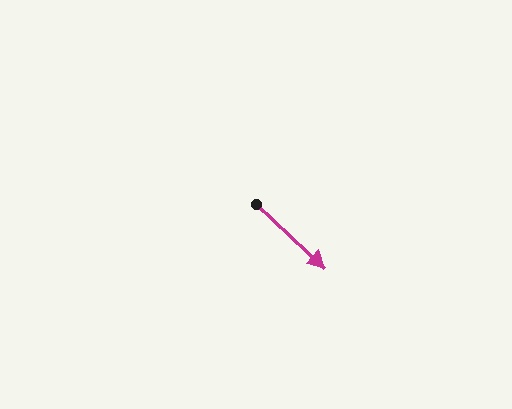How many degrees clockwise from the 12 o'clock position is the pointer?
Approximately 133 degrees.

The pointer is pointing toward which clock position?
Roughly 4 o'clock.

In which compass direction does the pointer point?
Southeast.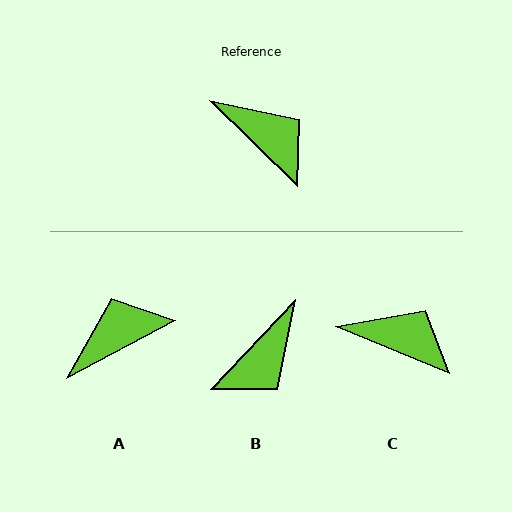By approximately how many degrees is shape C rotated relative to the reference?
Approximately 22 degrees counter-clockwise.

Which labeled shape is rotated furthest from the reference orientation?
B, about 89 degrees away.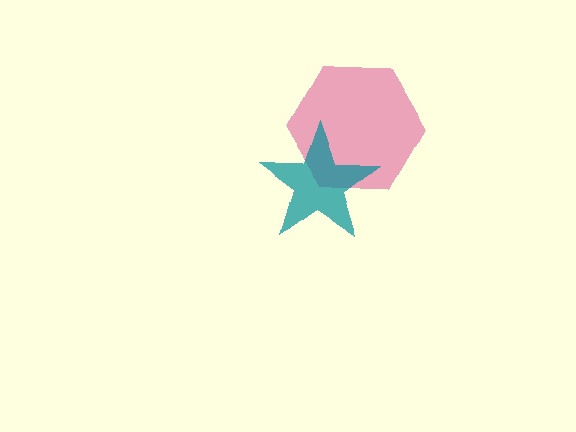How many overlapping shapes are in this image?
There are 2 overlapping shapes in the image.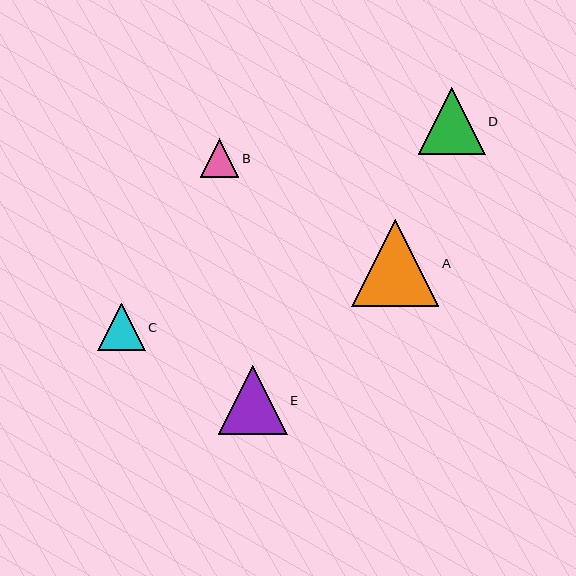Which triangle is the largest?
Triangle A is the largest with a size of approximately 87 pixels.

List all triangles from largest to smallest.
From largest to smallest: A, E, D, C, B.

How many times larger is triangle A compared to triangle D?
Triangle A is approximately 1.3 times the size of triangle D.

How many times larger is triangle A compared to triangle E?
Triangle A is approximately 1.3 times the size of triangle E.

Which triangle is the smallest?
Triangle B is the smallest with a size of approximately 39 pixels.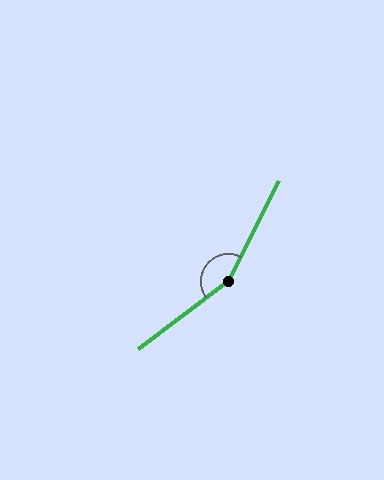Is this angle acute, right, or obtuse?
It is obtuse.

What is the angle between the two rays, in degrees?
Approximately 155 degrees.